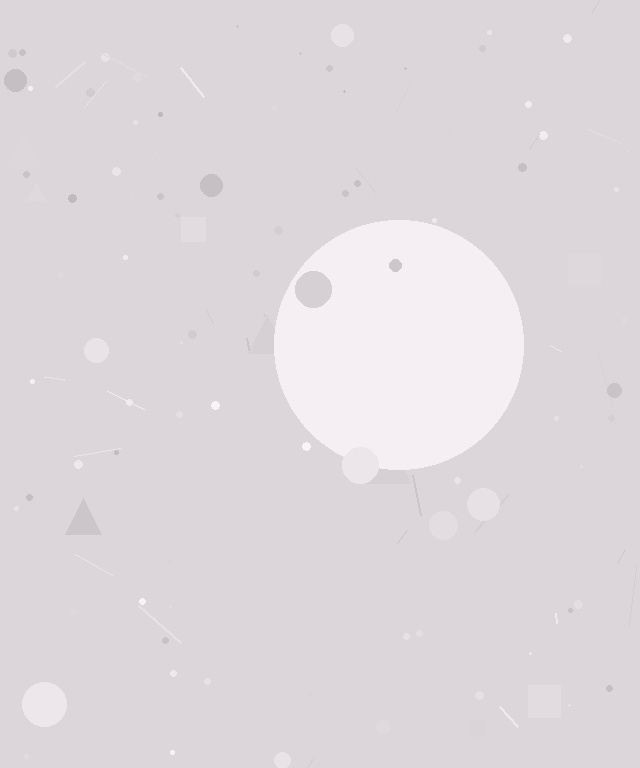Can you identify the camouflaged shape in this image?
The camouflaged shape is a circle.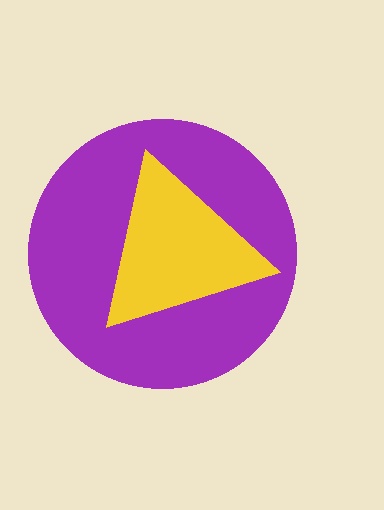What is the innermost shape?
The yellow triangle.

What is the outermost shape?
The purple circle.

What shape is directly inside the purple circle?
The yellow triangle.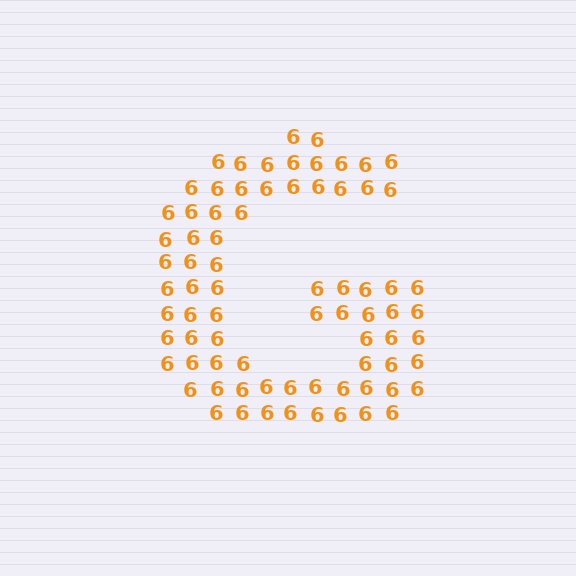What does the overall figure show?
The overall figure shows the letter G.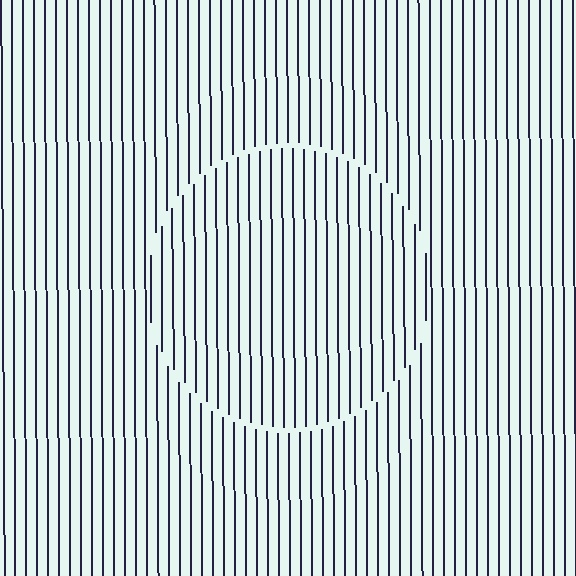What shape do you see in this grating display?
An illusory circle. The interior of the shape contains the same grating, shifted by half a period — the contour is defined by the phase discontinuity where line-ends from the inner and outer gratings abut.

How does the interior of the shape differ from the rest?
The interior of the shape contains the same grating, shifted by half a period — the contour is defined by the phase discontinuity where line-ends from the inner and outer gratings abut.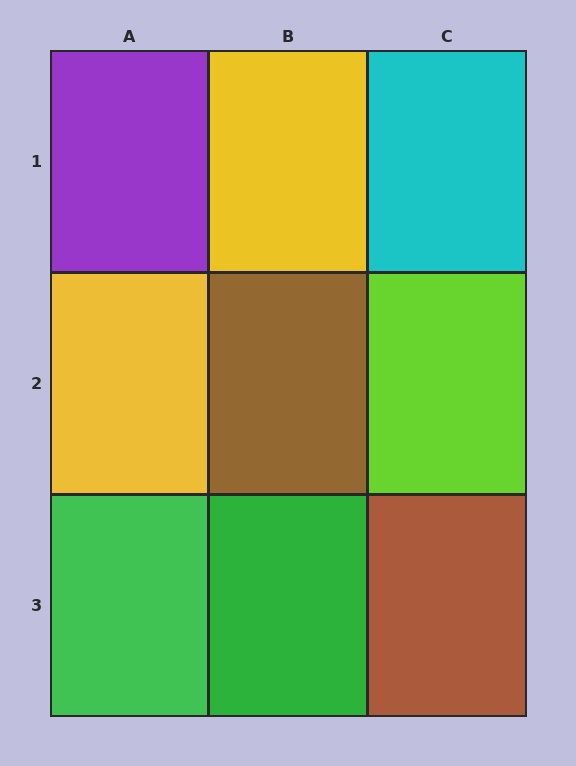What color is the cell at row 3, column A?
Green.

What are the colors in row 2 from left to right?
Yellow, brown, lime.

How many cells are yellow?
2 cells are yellow.